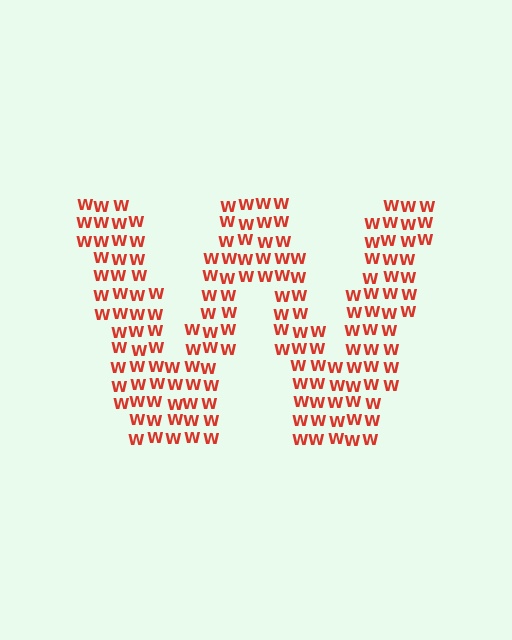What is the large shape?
The large shape is the letter W.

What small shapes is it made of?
It is made of small letter W's.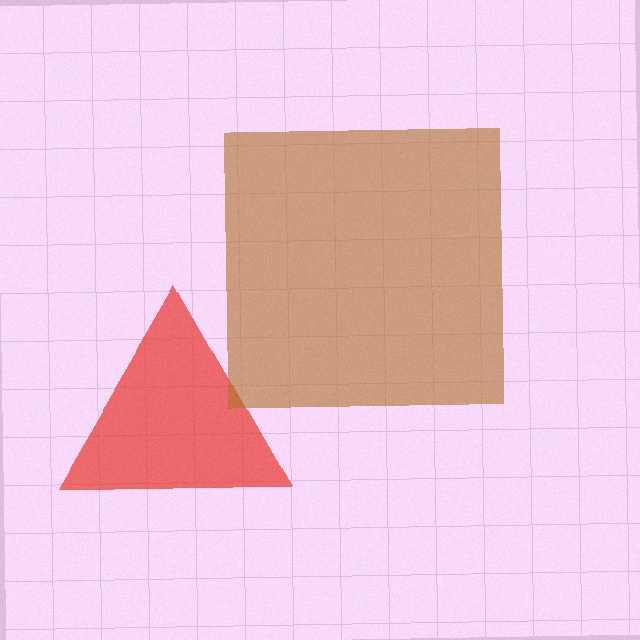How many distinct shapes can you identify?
There are 2 distinct shapes: a red triangle, a brown square.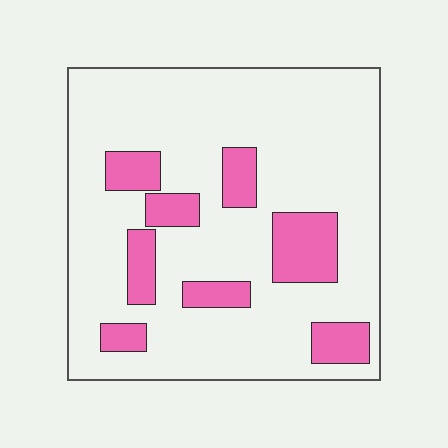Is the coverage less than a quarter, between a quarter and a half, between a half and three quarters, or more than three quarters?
Less than a quarter.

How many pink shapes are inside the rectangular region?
8.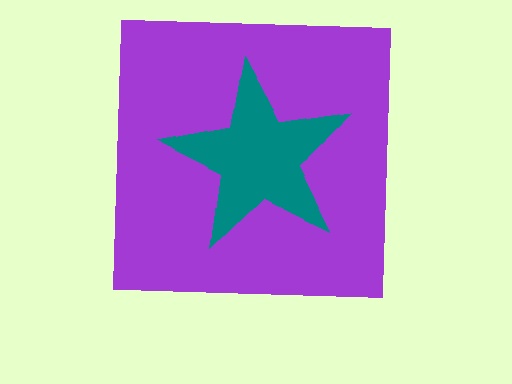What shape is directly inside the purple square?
The teal star.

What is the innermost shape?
The teal star.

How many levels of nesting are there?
2.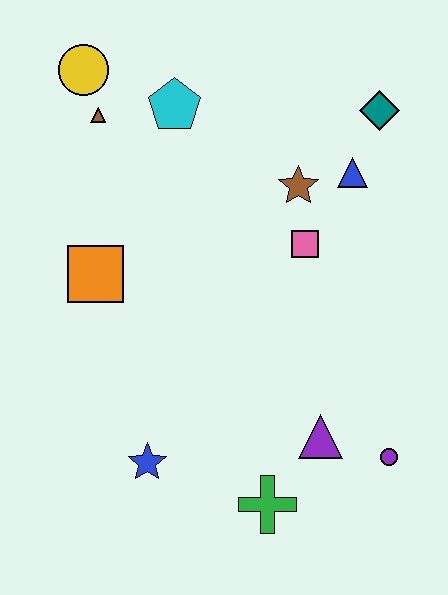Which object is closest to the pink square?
The brown star is closest to the pink square.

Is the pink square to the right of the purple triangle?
No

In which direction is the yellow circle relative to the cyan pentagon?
The yellow circle is to the left of the cyan pentagon.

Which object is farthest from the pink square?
The yellow circle is farthest from the pink square.